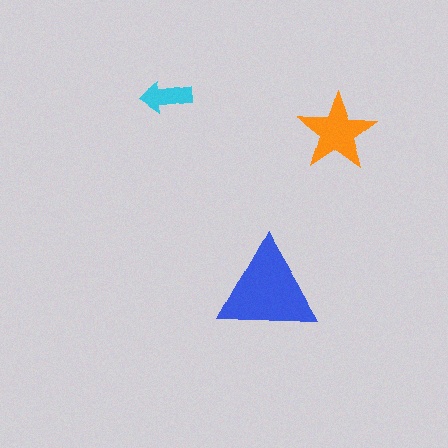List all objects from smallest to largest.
The cyan arrow, the orange star, the blue triangle.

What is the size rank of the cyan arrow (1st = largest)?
3rd.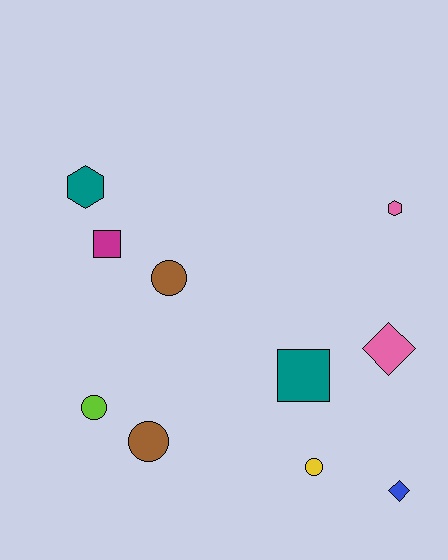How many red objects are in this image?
There are no red objects.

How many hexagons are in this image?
There are 2 hexagons.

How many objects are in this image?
There are 10 objects.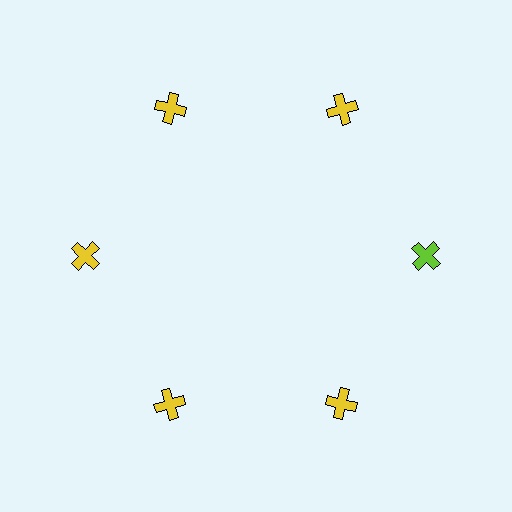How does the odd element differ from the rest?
It has a different color: lime instead of yellow.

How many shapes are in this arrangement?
There are 6 shapes arranged in a ring pattern.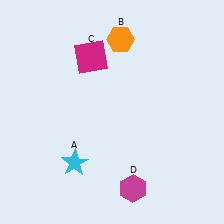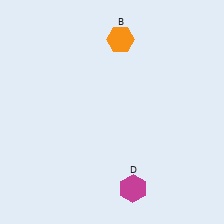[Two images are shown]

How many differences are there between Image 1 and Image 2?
There are 2 differences between the two images.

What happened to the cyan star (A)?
The cyan star (A) was removed in Image 2. It was in the bottom-left area of Image 1.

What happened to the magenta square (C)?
The magenta square (C) was removed in Image 2. It was in the top-left area of Image 1.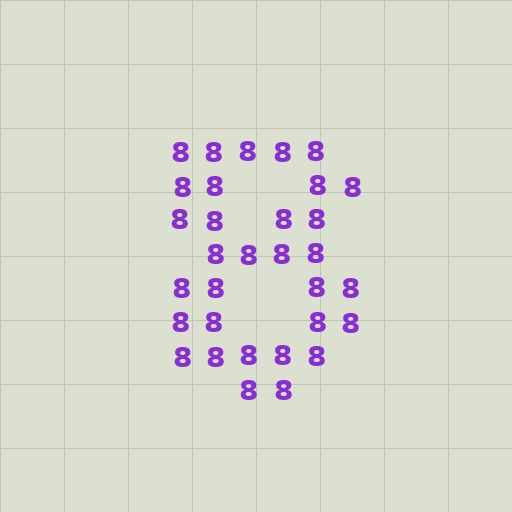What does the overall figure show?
The overall figure shows the digit 8.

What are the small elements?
The small elements are digit 8's.